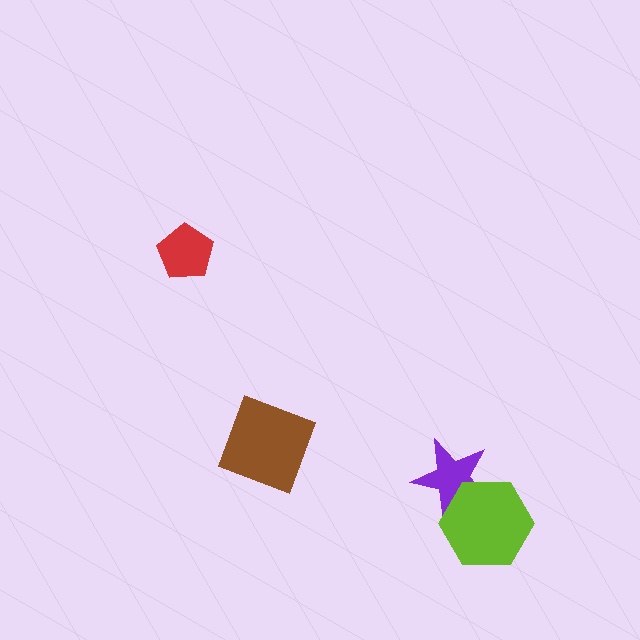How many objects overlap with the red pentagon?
0 objects overlap with the red pentagon.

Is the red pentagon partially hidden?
No, no other shape covers it.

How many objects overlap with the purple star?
1 object overlaps with the purple star.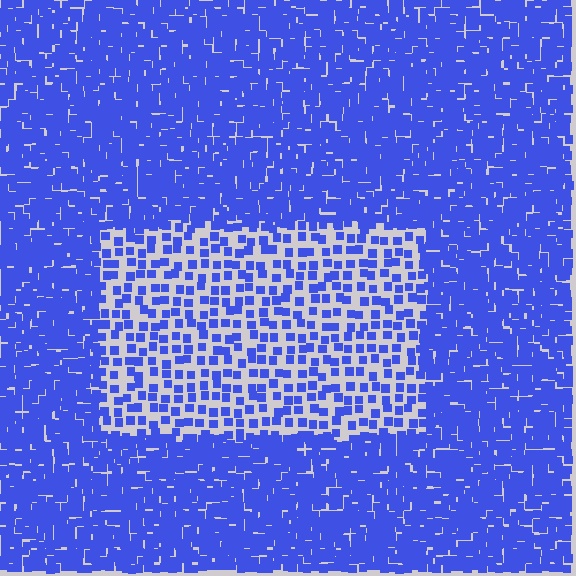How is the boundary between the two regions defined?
The boundary is defined by a change in element density (approximately 2.6x ratio). All elements are the same color, size, and shape.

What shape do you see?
I see a rectangle.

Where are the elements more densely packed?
The elements are more densely packed outside the rectangle boundary.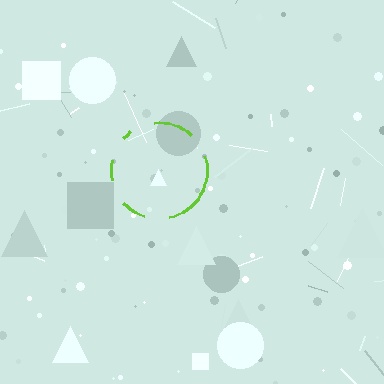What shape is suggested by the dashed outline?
The dashed outline suggests a circle.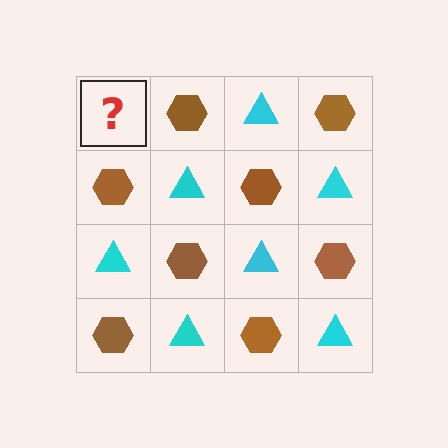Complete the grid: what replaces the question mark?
The question mark should be replaced with a cyan triangle.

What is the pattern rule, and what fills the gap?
The rule is that it alternates cyan triangle and brown hexagon in a checkerboard pattern. The gap should be filled with a cyan triangle.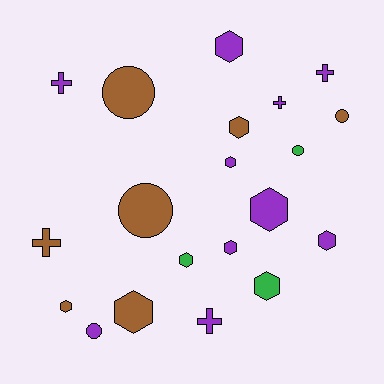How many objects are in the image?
There are 20 objects.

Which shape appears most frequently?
Hexagon, with 10 objects.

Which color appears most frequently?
Purple, with 10 objects.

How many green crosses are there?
There are no green crosses.